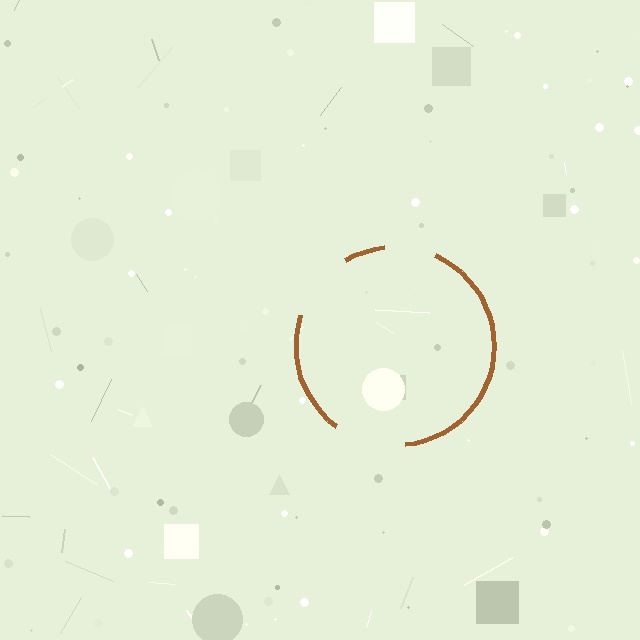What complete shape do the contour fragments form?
The contour fragments form a circle.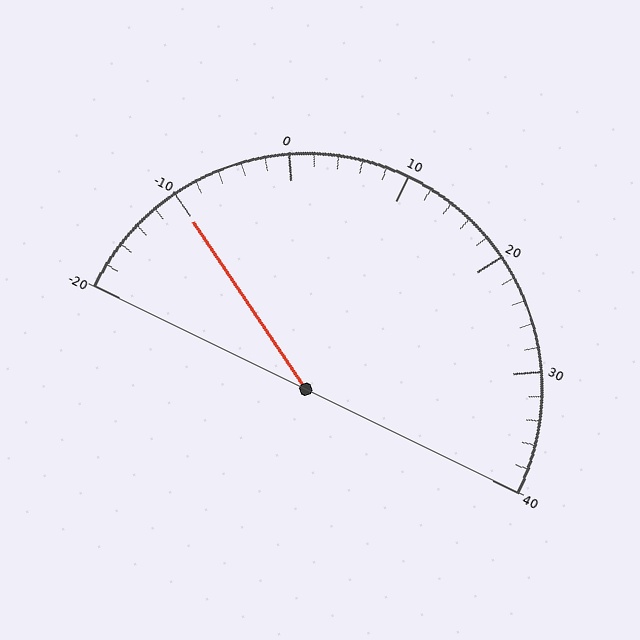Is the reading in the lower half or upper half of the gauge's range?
The reading is in the lower half of the range (-20 to 40).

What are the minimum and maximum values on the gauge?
The gauge ranges from -20 to 40.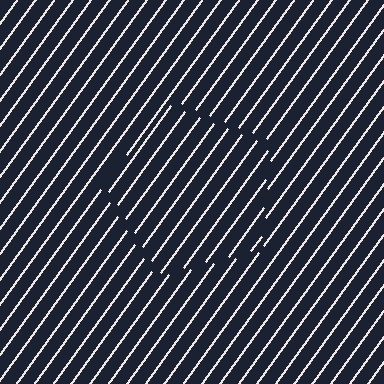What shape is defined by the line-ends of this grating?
An illusory pentagon. The interior of the shape contains the same grating, shifted by half a period — the contour is defined by the phase discontinuity where line-ends from the inner and outer gratings abut.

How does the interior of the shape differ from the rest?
The interior of the shape contains the same grating, shifted by half a period — the contour is defined by the phase discontinuity where line-ends from the inner and outer gratings abut.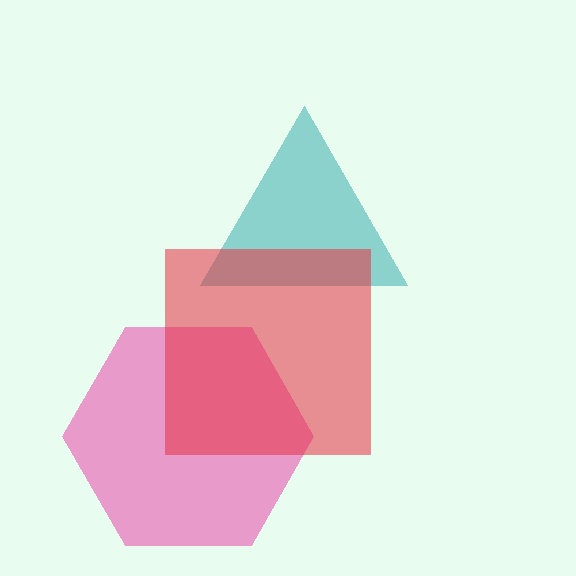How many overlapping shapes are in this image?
There are 3 overlapping shapes in the image.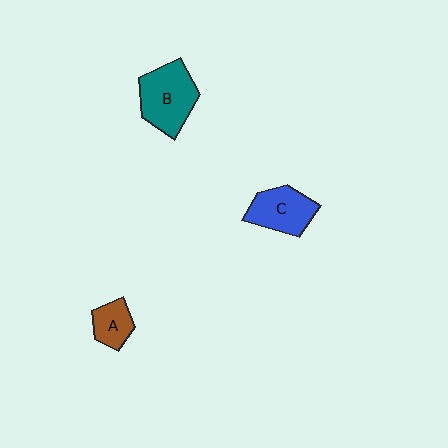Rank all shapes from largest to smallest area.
From largest to smallest: B (teal), C (blue), A (brown).